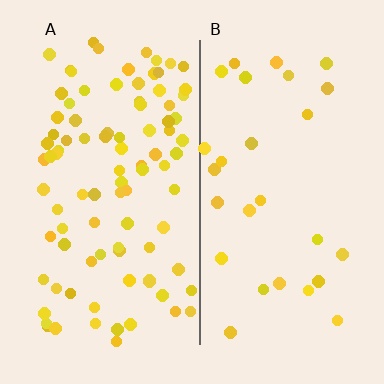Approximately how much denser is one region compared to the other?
Approximately 3.3× — region A over region B.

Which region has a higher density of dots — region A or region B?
A (the left).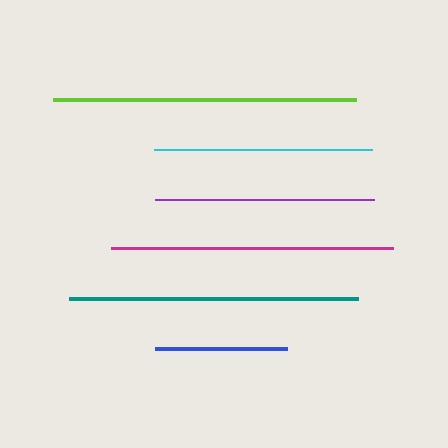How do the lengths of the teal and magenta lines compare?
The teal and magenta lines are approximately the same length.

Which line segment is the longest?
The lime line is the longest at approximately 303 pixels.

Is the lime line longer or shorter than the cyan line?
The lime line is longer than the cyan line.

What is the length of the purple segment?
The purple segment is approximately 219 pixels long.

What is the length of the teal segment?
The teal segment is approximately 289 pixels long.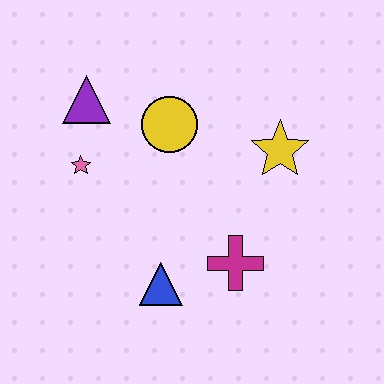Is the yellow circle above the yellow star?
Yes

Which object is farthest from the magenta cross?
The purple triangle is farthest from the magenta cross.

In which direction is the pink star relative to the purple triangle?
The pink star is below the purple triangle.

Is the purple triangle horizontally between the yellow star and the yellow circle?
No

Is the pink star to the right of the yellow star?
No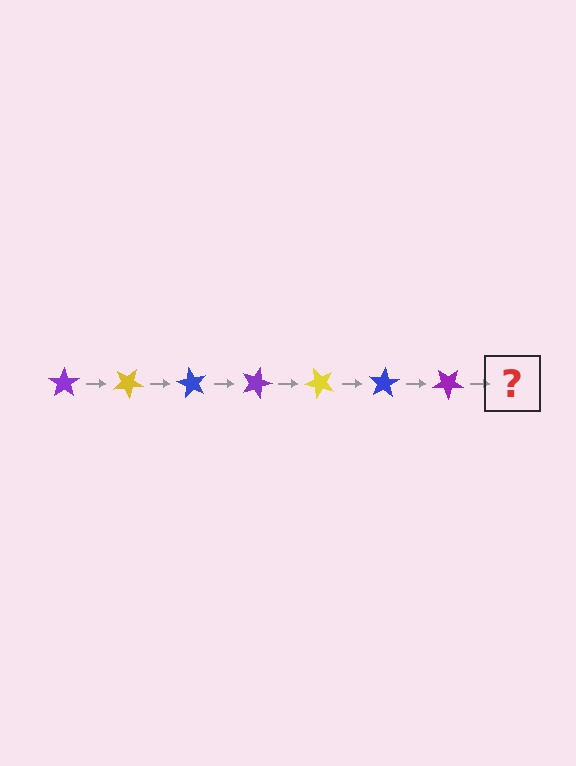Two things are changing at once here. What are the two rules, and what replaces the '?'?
The two rules are that it rotates 30 degrees each step and the color cycles through purple, yellow, and blue. The '?' should be a yellow star, rotated 210 degrees from the start.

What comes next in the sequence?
The next element should be a yellow star, rotated 210 degrees from the start.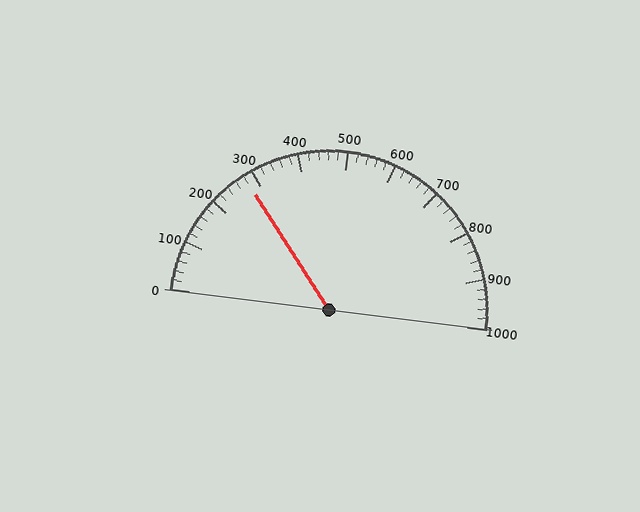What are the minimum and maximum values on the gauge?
The gauge ranges from 0 to 1000.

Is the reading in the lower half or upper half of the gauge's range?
The reading is in the lower half of the range (0 to 1000).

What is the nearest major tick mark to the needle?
The nearest major tick mark is 300.